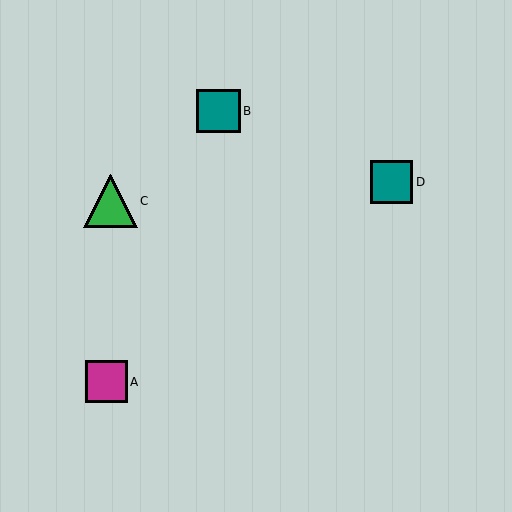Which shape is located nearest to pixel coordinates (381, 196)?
The teal square (labeled D) at (391, 182) is nearest to that location.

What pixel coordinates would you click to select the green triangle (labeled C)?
Click at (110, 201) to select the green triangle C.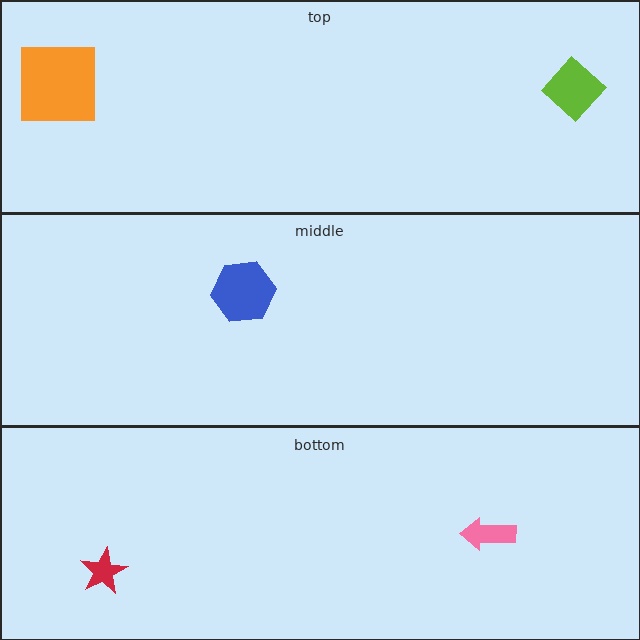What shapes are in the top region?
The orange square, the lime diamond.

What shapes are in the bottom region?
The red star, the pink arrow.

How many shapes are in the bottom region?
2.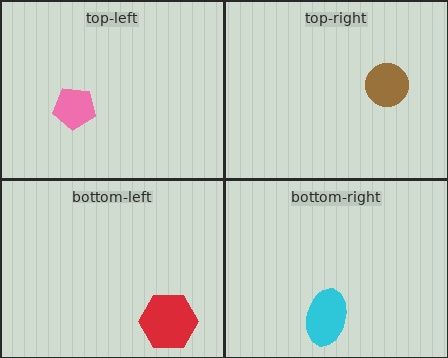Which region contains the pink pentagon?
The top-left region.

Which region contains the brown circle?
The top-right region.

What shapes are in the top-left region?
The pink pentagon.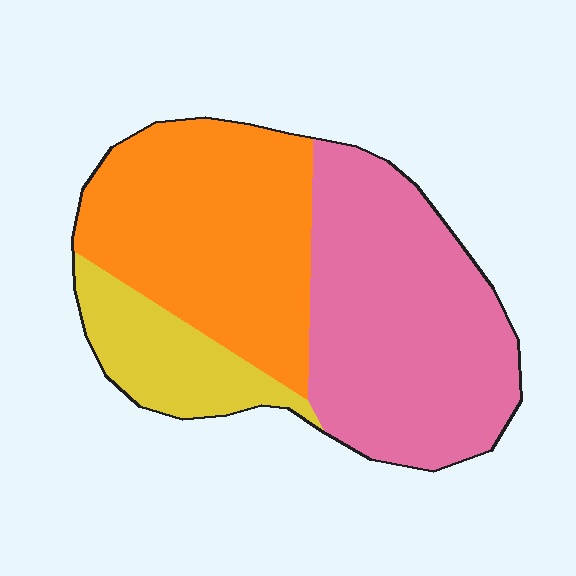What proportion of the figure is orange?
Orange covers about 40% of the figure.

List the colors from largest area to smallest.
From largest to smallest: pink, orange, yellow.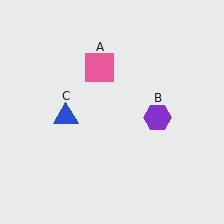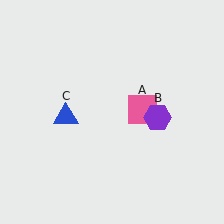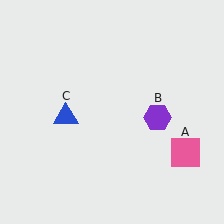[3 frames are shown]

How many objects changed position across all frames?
1 object changed position: pink square (object A).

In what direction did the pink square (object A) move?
The pink square (object A) moved down and to the right.